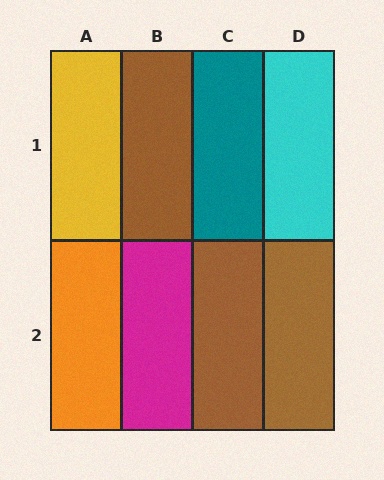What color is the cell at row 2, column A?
Orange.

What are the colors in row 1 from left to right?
Yellow, brown, teal, cyan.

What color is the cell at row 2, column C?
Brown.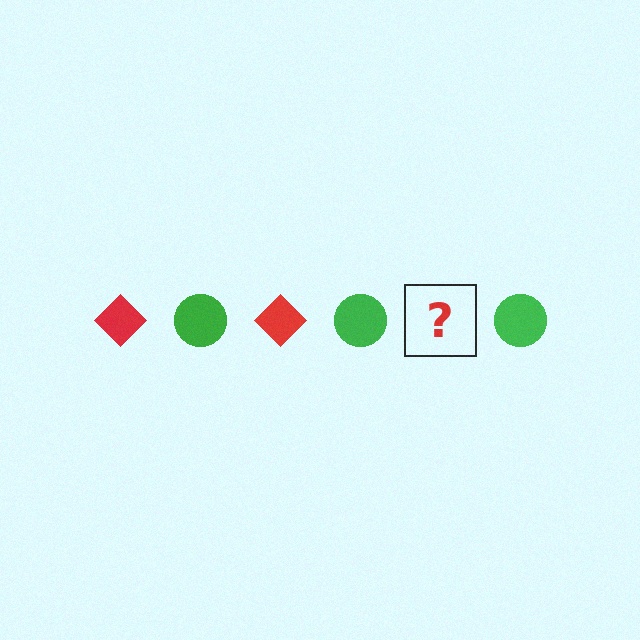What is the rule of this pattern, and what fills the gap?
The rule is that the pattern alternates between red diamond and green circle. The gap should be filled with a red diamond.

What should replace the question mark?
The question mark should be replaced with a red diamond.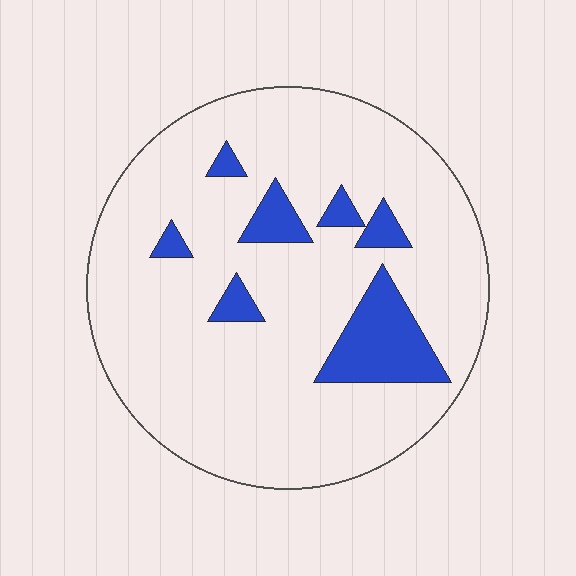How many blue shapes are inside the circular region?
7.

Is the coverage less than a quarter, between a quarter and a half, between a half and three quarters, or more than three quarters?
Less than a quarter.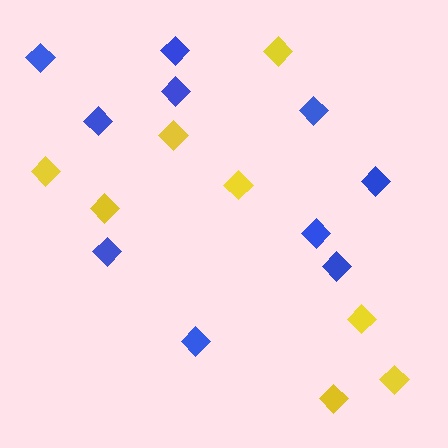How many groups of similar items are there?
There are 2 groups: one group of blue diamonds (10) and one group of yellow diamonds (8).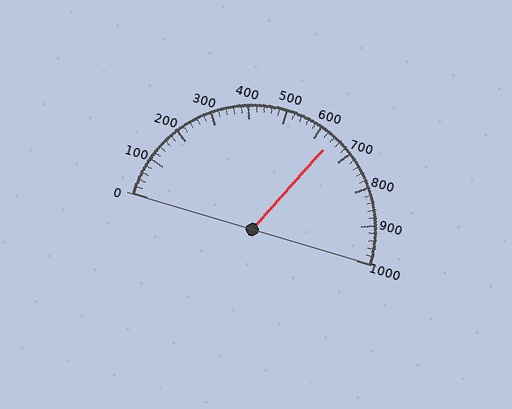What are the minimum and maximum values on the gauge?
The gauge ranges from 0 to 1000.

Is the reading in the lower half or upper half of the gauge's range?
The reading is in the upper half of the range (0 to 1000).